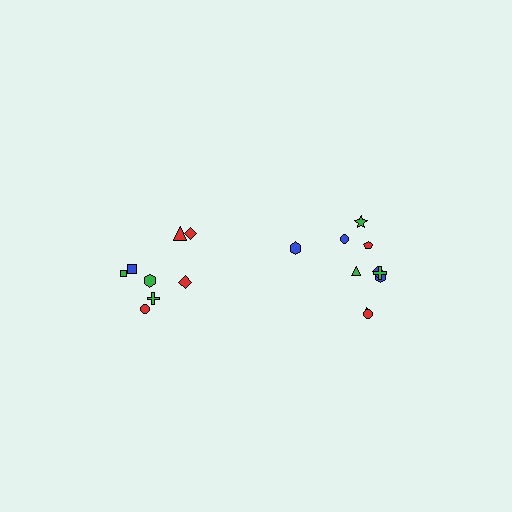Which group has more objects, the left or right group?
The right group.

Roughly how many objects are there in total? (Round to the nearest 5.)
Roughly 20 objects in total.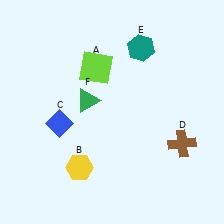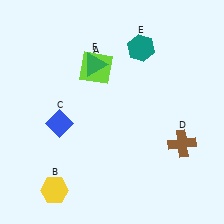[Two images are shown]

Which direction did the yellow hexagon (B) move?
The yellow hexagon (B) moved left.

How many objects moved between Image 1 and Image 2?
2 objects moved between the two images.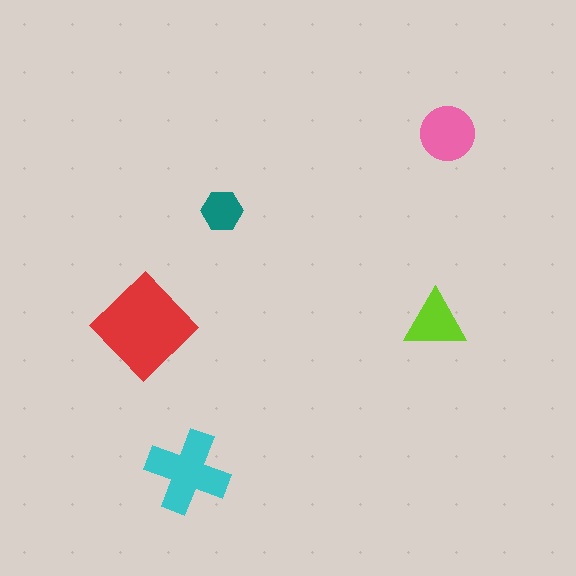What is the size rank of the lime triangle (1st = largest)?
4th.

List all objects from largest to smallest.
The red diamond, the cyan cross, the pink circle, the lime triangle, the teal hexagon.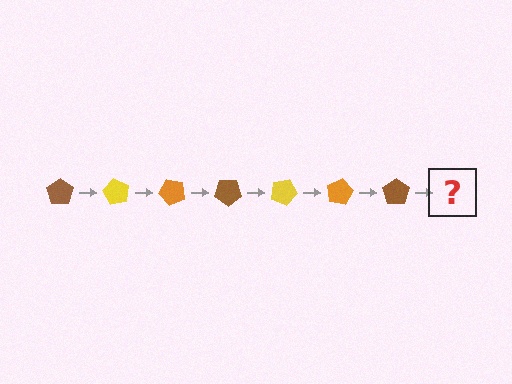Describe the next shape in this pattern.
It should be a yellow pentagon, rotated 420 degrees from the start.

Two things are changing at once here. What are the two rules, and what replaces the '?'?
The two rules are that it rotates 60 degrees each step and the color cycles through brown, yellow, and orange. The '?' should be a yellow pentagon, rotated 420 degrees from the start.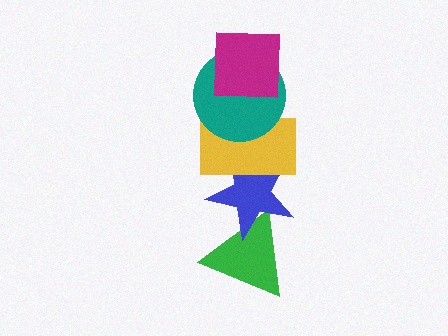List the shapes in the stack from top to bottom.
From top to bottom: the magenta square, the teal circle, the yellow rectangle, the blue star, the green triangle.